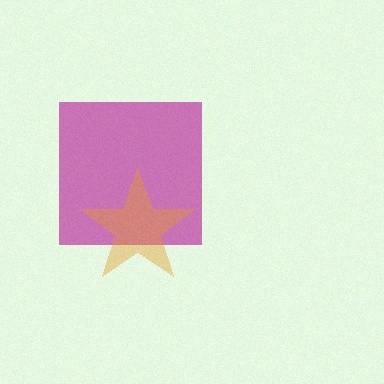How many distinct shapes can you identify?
There are 2 distinct shapes: a magenta square, an orange star.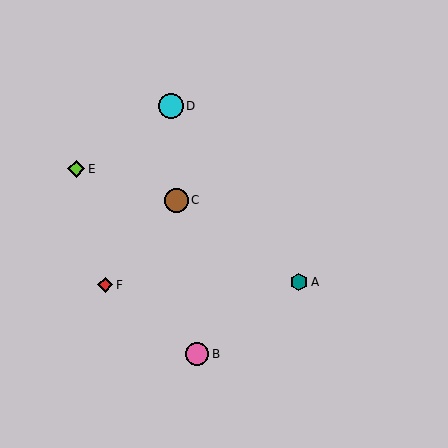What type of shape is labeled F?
Shape F is a red diamond.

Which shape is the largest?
The cyan circle (labeled D) is the largest.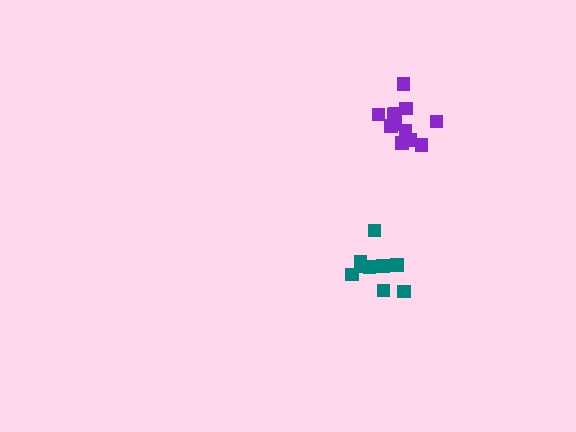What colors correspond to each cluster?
The clusters are colored: purple, teal.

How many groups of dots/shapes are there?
There are 2 groups.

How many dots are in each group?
Group 1: 13 dots, Group 2: 9 dots (22 total).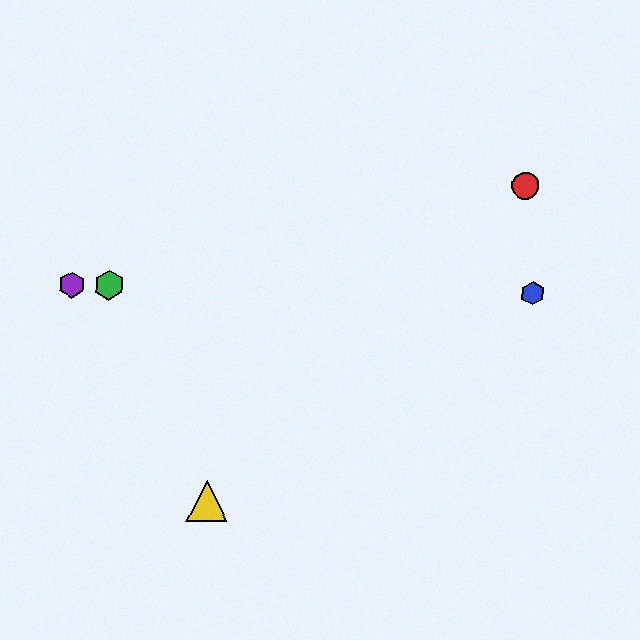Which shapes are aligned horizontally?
The blue hexagon, the green hexagon, the purple hexagon are aligned horizontally.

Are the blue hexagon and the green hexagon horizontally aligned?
Yes, both are at y≈293.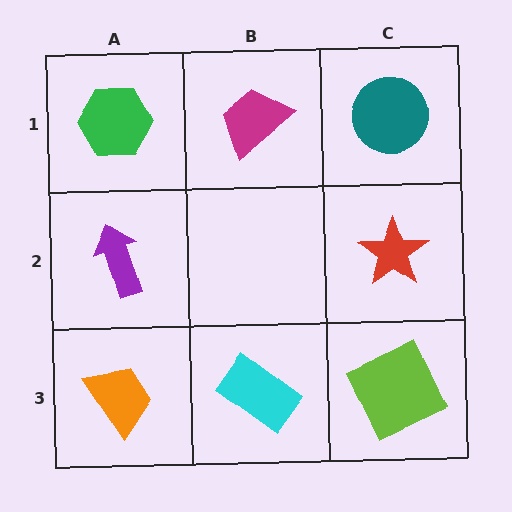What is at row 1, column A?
A green hexagon.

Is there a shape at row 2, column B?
No, that cell is empty.